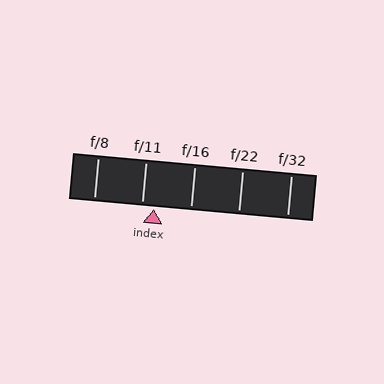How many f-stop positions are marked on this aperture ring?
There are 5 f-stop positions marked.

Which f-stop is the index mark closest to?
The index mark is closest to f/11.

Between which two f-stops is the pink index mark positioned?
The index mark is between f/11 and f/16.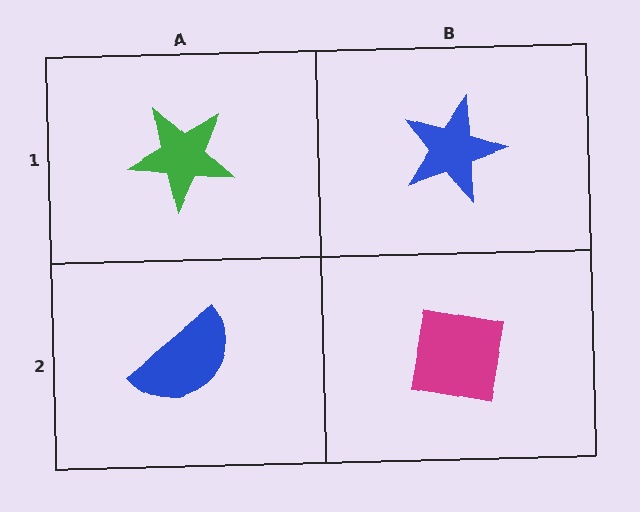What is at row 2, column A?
A blue semicircle.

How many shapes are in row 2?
2 shapes.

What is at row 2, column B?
A magenta square.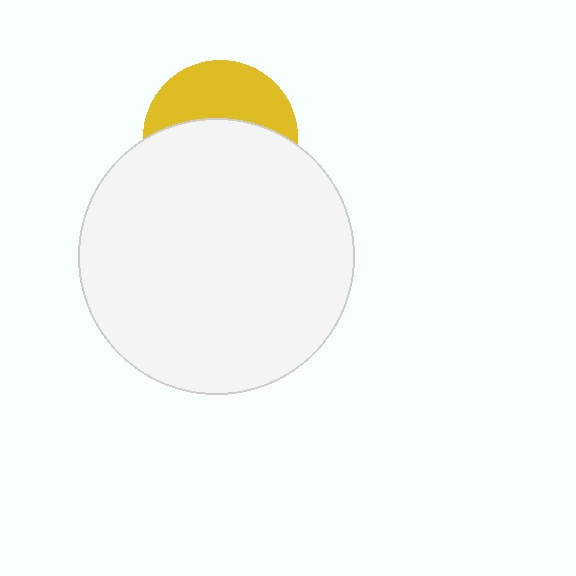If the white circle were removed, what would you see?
You would see the complete yellow circle.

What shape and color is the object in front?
The object in front is a white circle.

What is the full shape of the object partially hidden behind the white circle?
The partially hidden object is a yellow circle.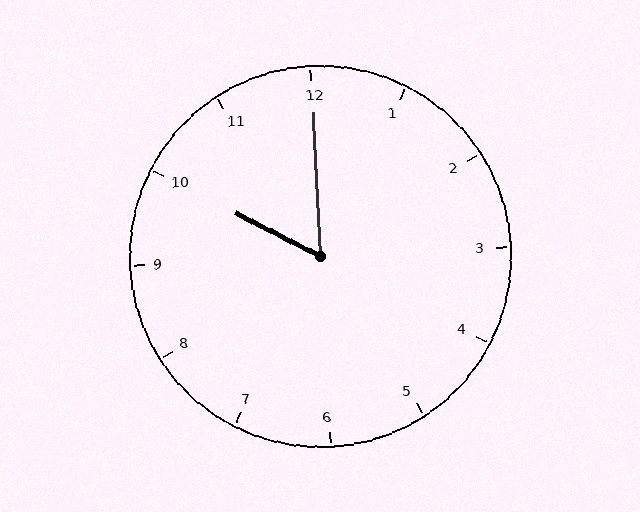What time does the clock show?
10:00.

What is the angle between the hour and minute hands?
Approximately 60 degrees.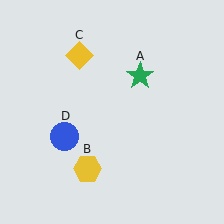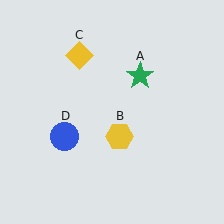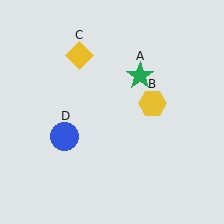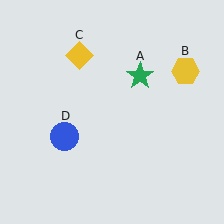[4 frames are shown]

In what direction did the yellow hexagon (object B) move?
The yellow hexagon (object B) moved up and to the right.